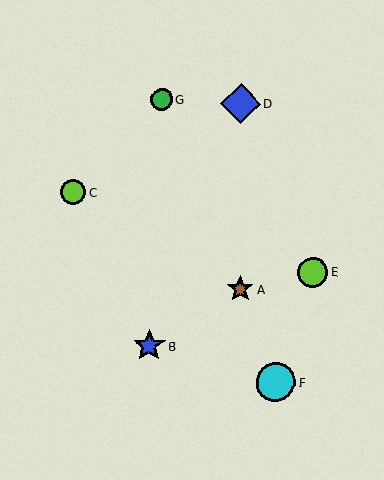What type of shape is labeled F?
Shape F is a cyan circle.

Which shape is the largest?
The blue diamond (labeled D) is the largest.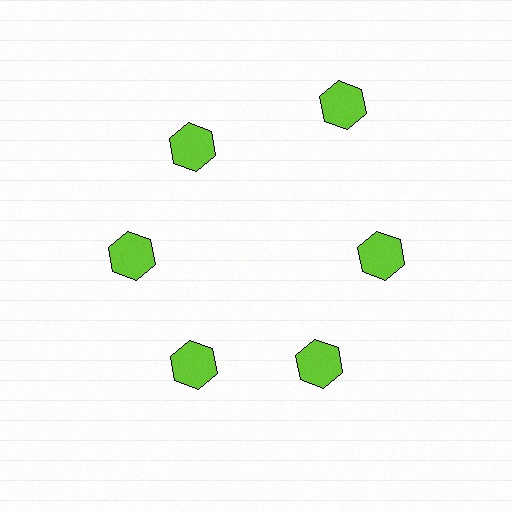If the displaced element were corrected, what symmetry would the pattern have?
It would have 6-fold rotational symmetry — the pattern would map onto itself every 60 degrees.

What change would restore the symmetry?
The symmetry would be restored by moving it inward, back onto the ring so that all 6 hexagons sit at equal angles and equal distance from the center.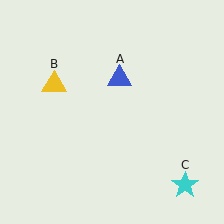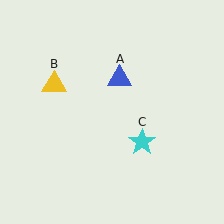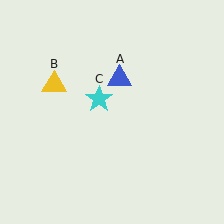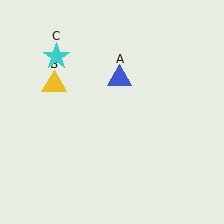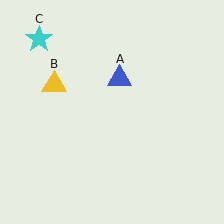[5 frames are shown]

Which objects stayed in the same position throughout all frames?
Blue triangle (object A) and yellow triangle (object B) remained stationary.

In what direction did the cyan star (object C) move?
The cyan star (object C) moved up and to the left.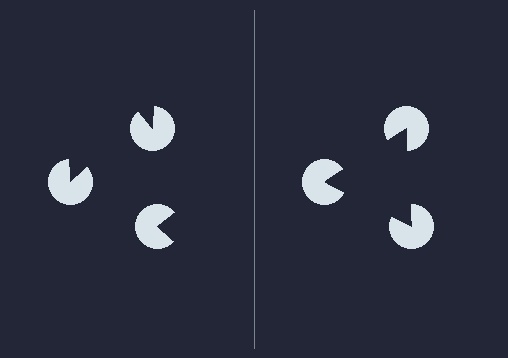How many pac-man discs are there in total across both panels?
6 — 3 on each side.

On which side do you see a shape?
An illusory triangle appears on the right side. On the left side the wedge cuts are rotated, so no coherent shape forms.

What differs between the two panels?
The pac-man discs are positioned identically on both sides; only the wedge orientations differ. On the right they align to a triangle; on the left they are misaligned.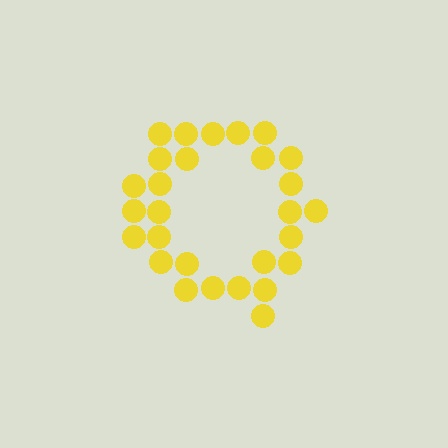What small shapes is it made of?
It is made of small circles.